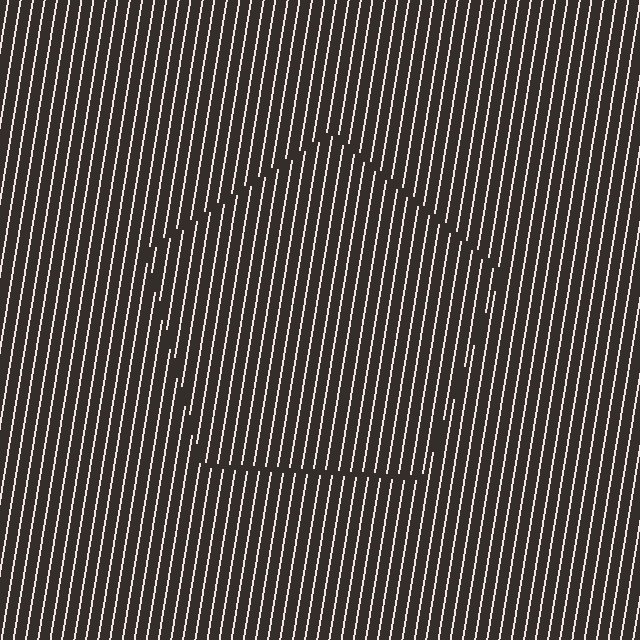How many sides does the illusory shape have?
5 sides — the line-ends trace a pentagon.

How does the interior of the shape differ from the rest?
The interior of the shape contains the same grating, shifted by half a period — the contour is defined by the phase discontinuity where line-ends from the inner and outer gratings abut.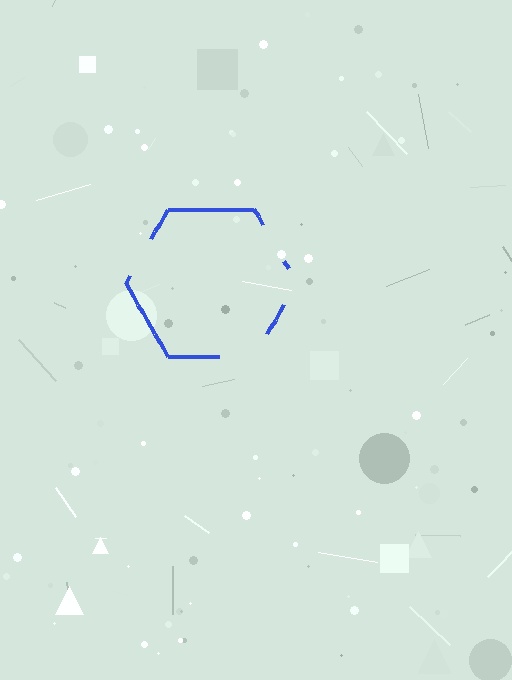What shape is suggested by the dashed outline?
The dashed outline suggests a hexagon.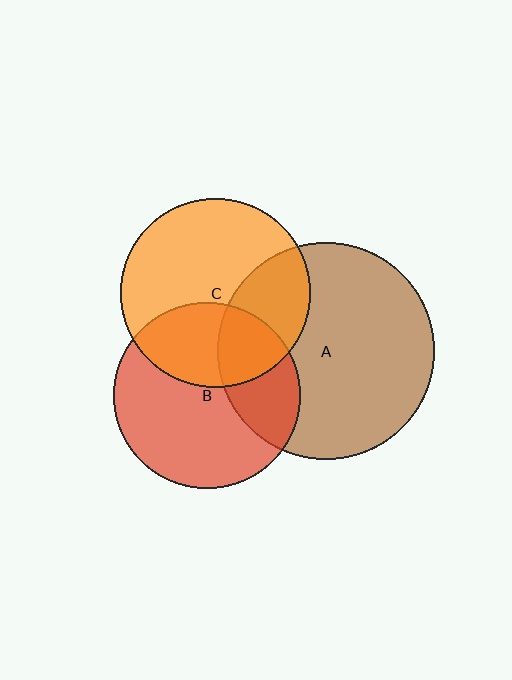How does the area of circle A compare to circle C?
Approximately 1.3 times.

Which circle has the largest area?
Circle A (brown).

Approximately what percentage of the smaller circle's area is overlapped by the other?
Approximately 30%.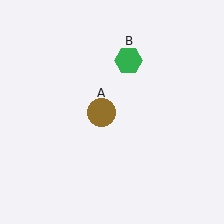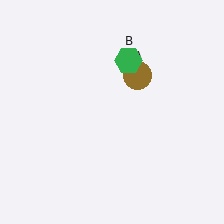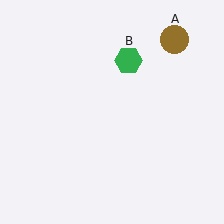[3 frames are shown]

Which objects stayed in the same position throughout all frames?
Green hexagon (object B) remained stationary.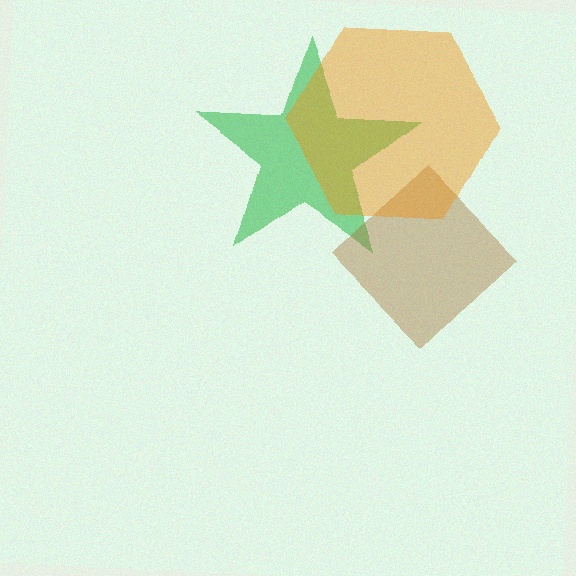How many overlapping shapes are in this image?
There are 3 overlapping shapes in the image.